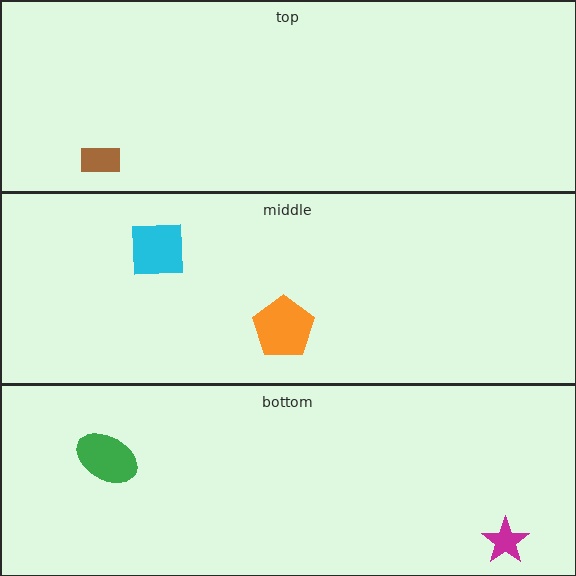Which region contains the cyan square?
The middle region.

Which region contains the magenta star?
The bottom region.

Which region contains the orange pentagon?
The middle region.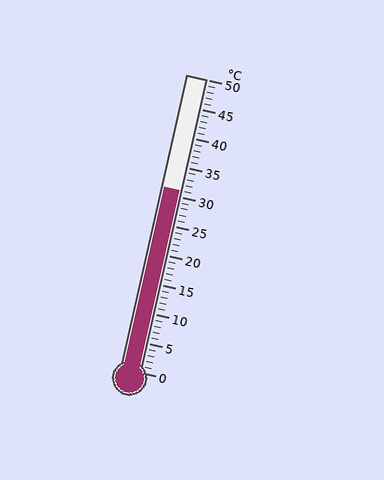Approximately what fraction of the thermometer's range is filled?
The thermometer is filled to approximately 60% of its range.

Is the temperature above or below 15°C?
The temperature is above 15°C.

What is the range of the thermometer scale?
The thermometer scale ranges from 0°C to 50°C.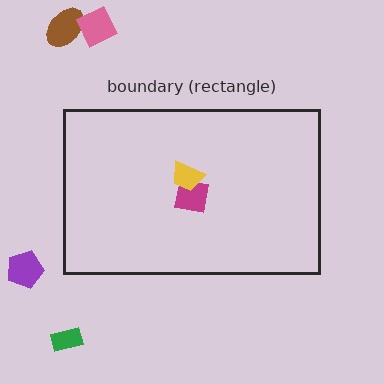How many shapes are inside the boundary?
2 inside, 4 outside.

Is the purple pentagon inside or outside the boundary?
Outside.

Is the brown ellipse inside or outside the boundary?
Outside.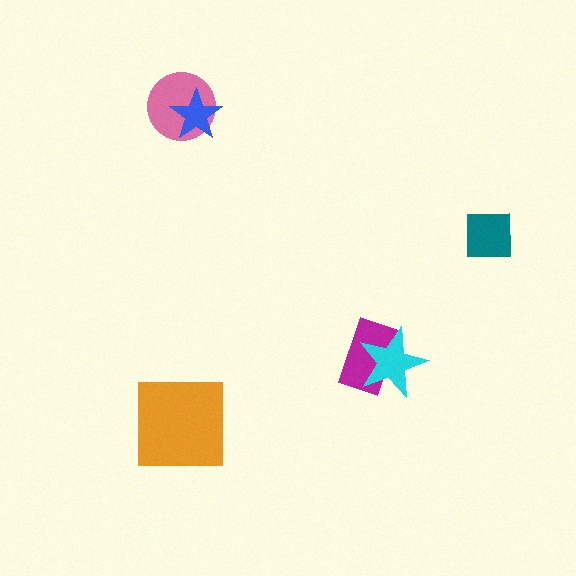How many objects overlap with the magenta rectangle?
1 object overlaps with the magenta rectangle.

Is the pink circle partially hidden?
Yes, it is partially covered by another shape.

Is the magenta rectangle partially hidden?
Yes, it is partially covered by another shape.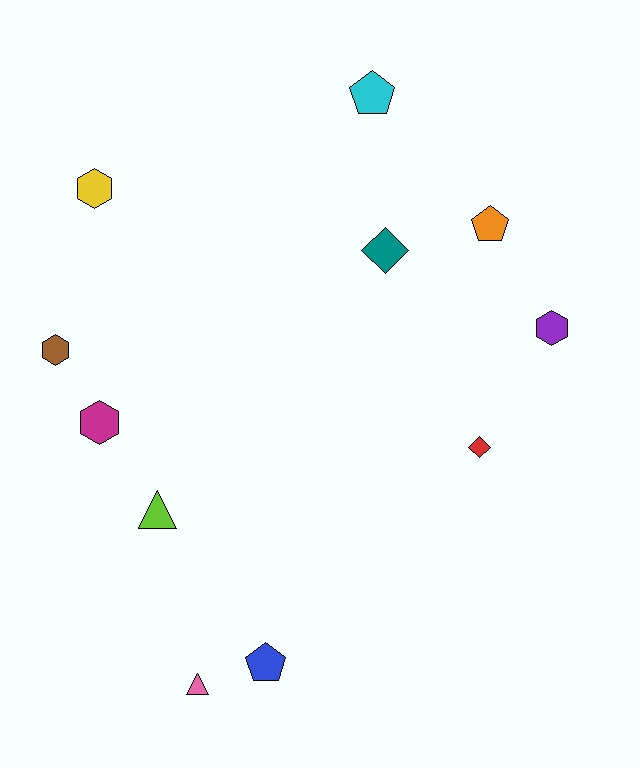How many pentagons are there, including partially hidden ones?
There are 3 pentagons.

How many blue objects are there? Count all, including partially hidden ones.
There is 1 blue object.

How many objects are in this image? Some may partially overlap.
There are 11 objects.